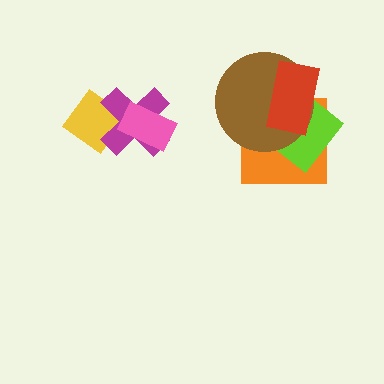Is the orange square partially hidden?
Yes, it is partially covered by another shape.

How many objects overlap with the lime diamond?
3 objects overlap with the lime diamond.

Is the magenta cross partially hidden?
Yes, it is partially covered by another shape.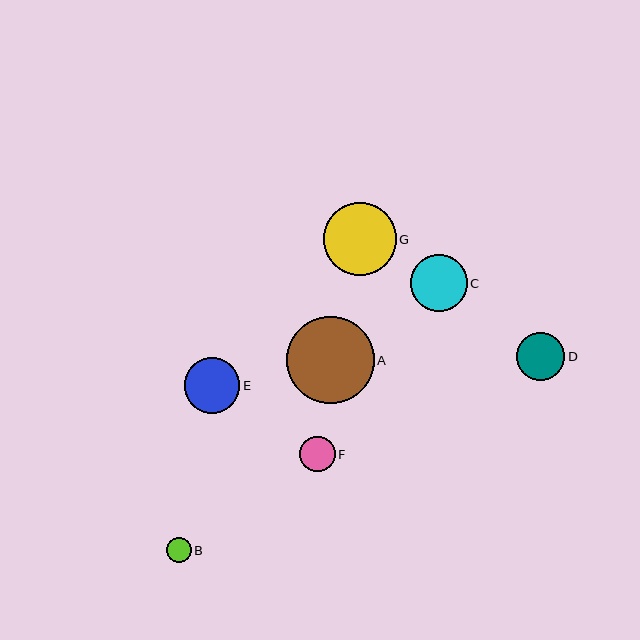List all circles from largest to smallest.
From largest to smallest: A, G, C, E, D, F, B.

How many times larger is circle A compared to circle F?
Circle A is approximately 2.4 times the size of circle F.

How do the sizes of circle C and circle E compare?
Circle C and circle E are approximately the same size.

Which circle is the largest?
Circle A is the largest with a size of approximately 87 pixels.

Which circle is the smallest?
Circle B is the smallest with a size of approximately 25 pixels.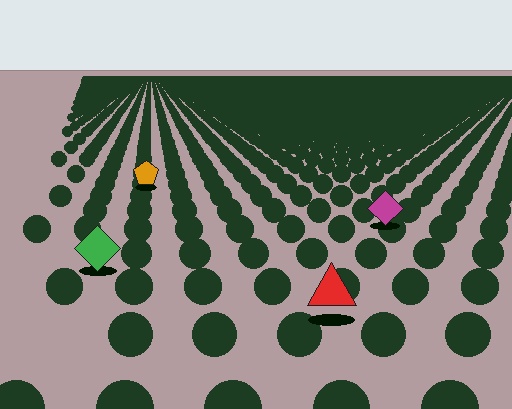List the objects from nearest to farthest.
From nearest to farthest: the red triangle, the green diamond, the magenta diamond, the orange pentagon.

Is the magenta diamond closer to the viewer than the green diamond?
No. The green diamond is closer — you can tell from the texture gradient: the ground texture is coarser near it.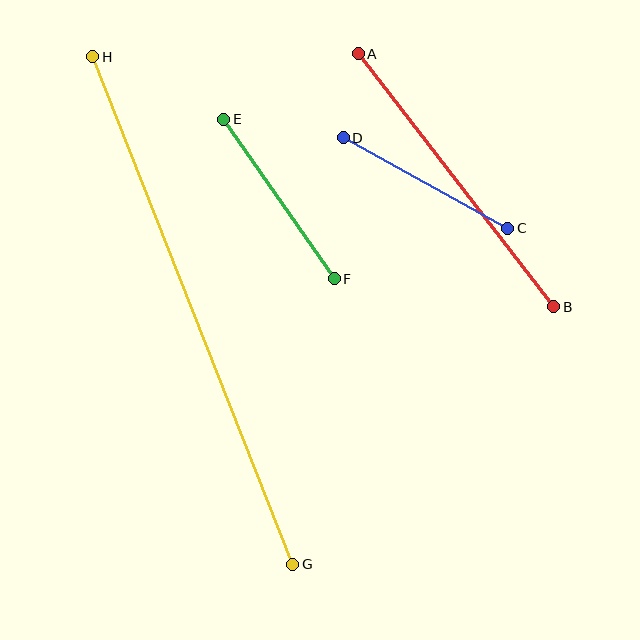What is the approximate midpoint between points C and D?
The midpoint is at approximately (425, 183) pixels.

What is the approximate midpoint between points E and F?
The midpoint is at approximately (279, 199) pixels.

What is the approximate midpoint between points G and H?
The midpoint is at approximately (193, 311) pixels.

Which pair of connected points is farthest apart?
Points G and H are farthest apart.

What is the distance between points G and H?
The distance is approximately 546 pixels.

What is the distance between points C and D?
The distance is approximately 188 pixels.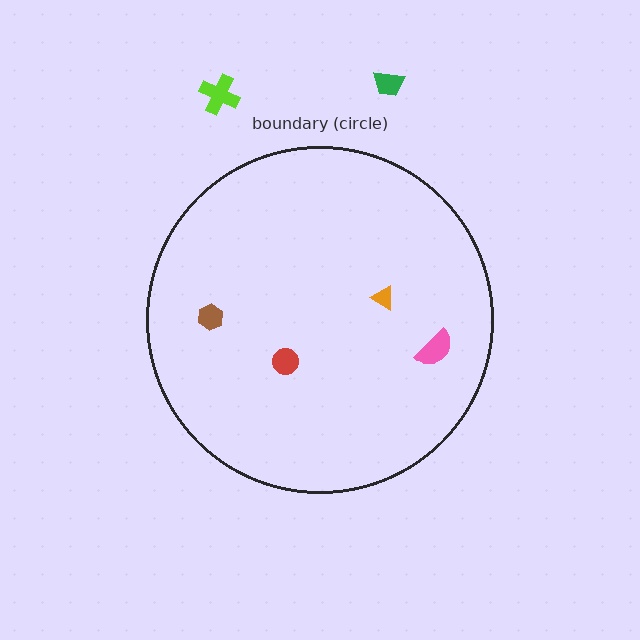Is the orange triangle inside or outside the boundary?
Inside.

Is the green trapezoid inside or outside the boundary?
Outside.